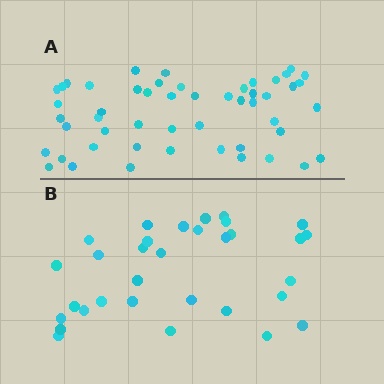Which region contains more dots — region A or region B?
Region A (the top region) has more dots.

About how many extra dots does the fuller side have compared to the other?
Region A has approximately 20 more dots than region B.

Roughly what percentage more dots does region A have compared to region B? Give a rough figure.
About 60% more.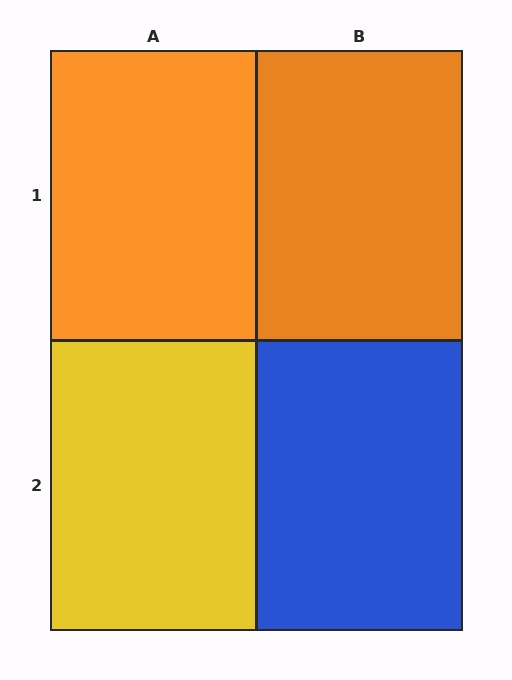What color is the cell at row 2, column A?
Yellow.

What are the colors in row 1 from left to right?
Orange, orange.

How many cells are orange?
2 cells are orange.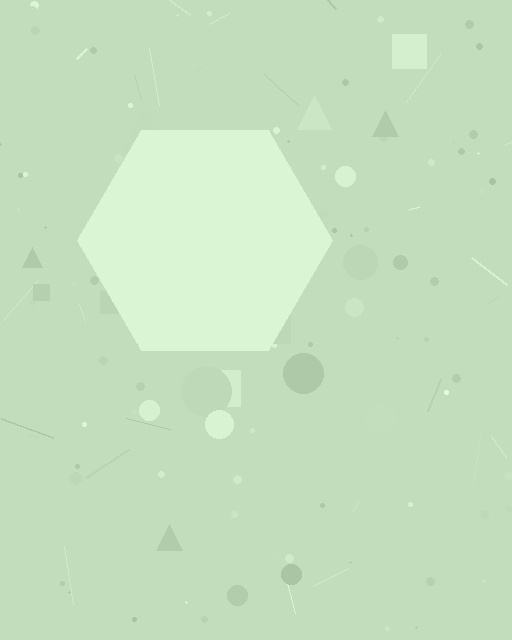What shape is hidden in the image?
A hexagon is hidden in the image.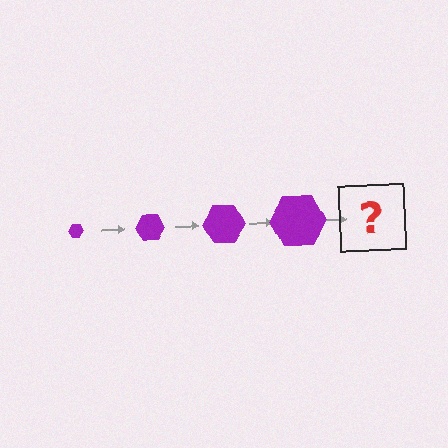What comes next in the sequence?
The next element should be a purple hexagon, larger than the previous one.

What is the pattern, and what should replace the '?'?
The pattern is that the hexagon gets progressively larger each step. The '?' should be a purple hexagon, larger than the previous one.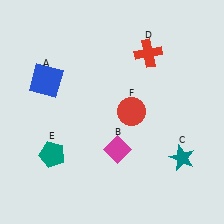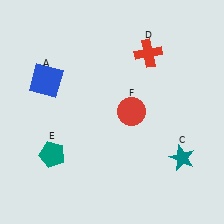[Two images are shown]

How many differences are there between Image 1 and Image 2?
There is 1 difference between the two images.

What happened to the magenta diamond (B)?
The magenta diamond (B) was removed in Image 2. It was in the bottom-right area of Image 1.